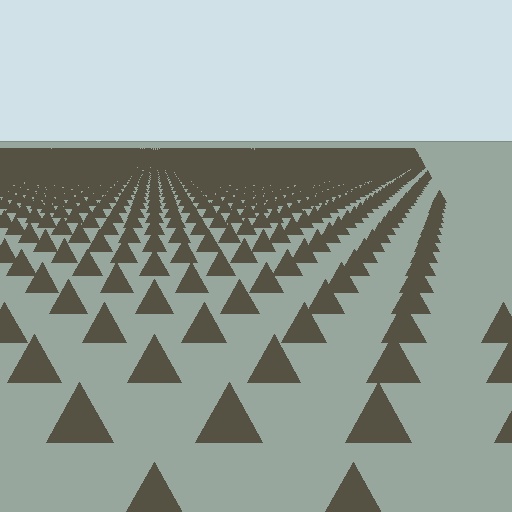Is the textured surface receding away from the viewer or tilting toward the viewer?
The surface is receding away from the viewer. Texture elements get smaller and denser toward the top.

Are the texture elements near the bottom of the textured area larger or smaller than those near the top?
Larger. Near the bottom, elements are closer to the viewer and appear at a bigger on-screen size.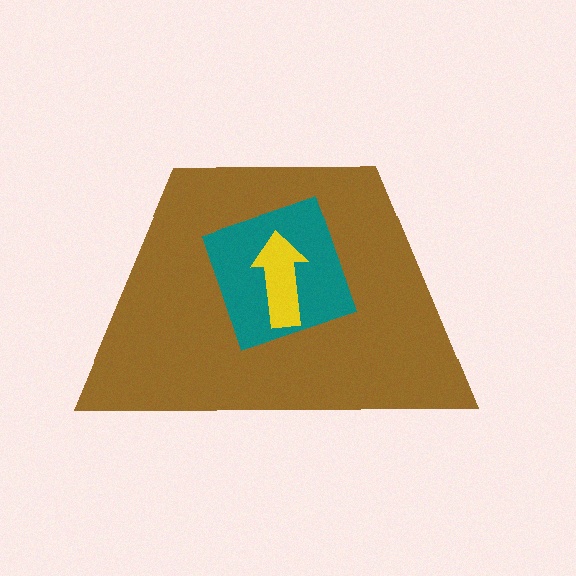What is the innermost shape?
The yellow arrow.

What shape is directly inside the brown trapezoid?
The teal square.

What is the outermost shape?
The brown trapezoid.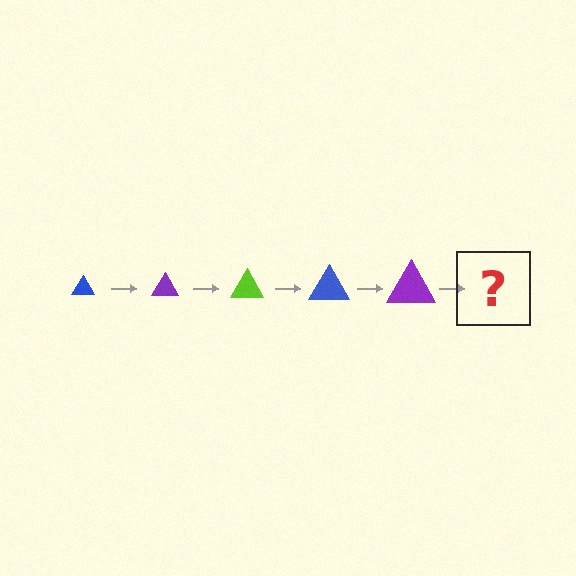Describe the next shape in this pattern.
It should be a lime triangle, larger than the previous one.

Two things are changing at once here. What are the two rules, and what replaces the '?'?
The two rules are that the triangle grows larger each step and the color cycles through blue, purple, and lime. The '?' should be a lime triangle, larger than the previous one.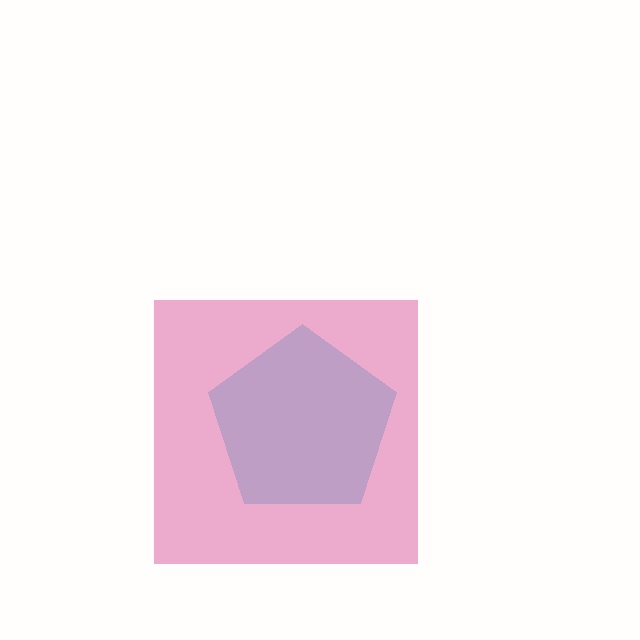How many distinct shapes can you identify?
There are 2 distinct shapes: a cyan pentagon, a pink square.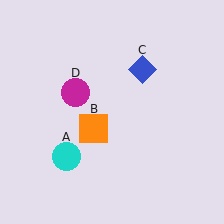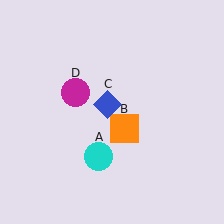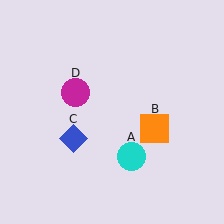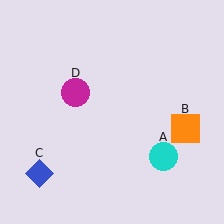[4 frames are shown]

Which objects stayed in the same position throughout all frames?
Magenta circle (object D) remained stationary.